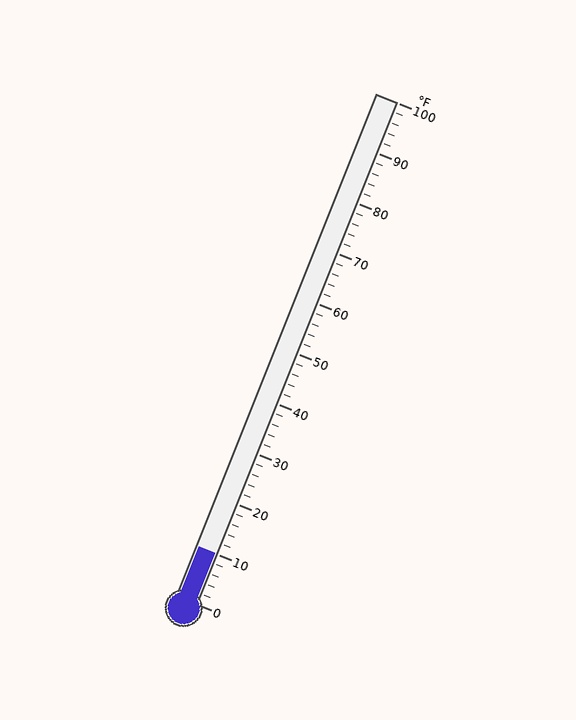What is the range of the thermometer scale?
The thermometer scale ranges from 0°F to 100°F.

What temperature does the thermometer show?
The thermometer shows approximately 10°F.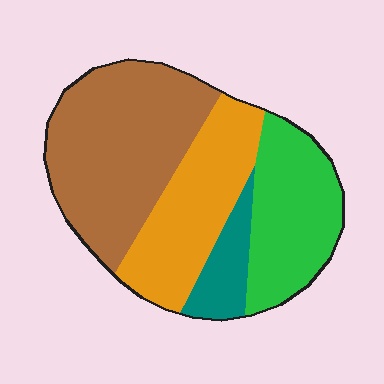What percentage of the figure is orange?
Orange takes up between a quarter and a half of the figure.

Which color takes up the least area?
Teal, at roughly 10%.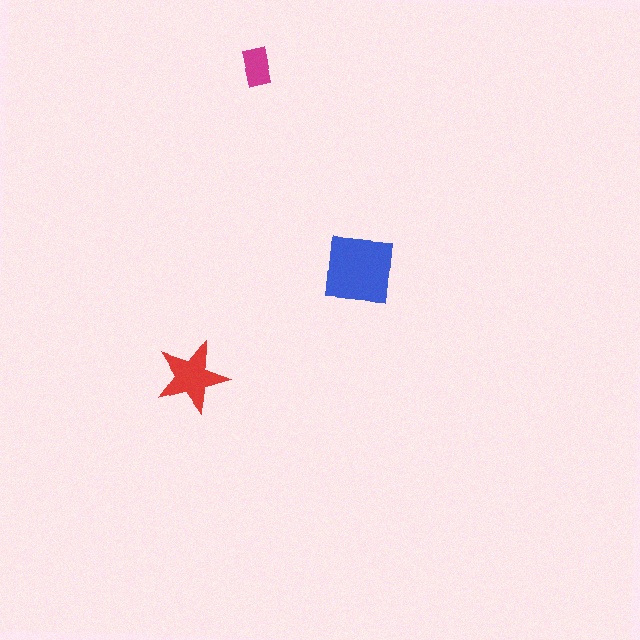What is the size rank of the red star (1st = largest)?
2nd.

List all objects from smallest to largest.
The magenta rectangle, the red star, the blue square.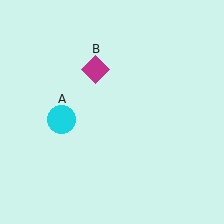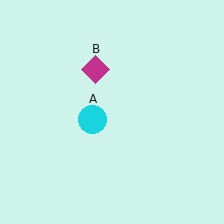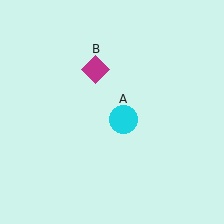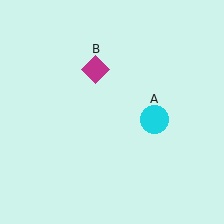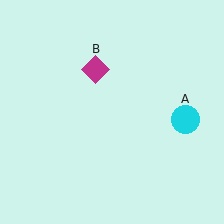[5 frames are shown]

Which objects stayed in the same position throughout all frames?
Magenta diamond (object B) remained stationary.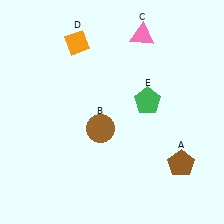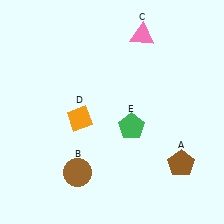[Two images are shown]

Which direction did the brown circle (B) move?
The brown circle (B) moved down.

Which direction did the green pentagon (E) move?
The green pentagon (E) moved down.